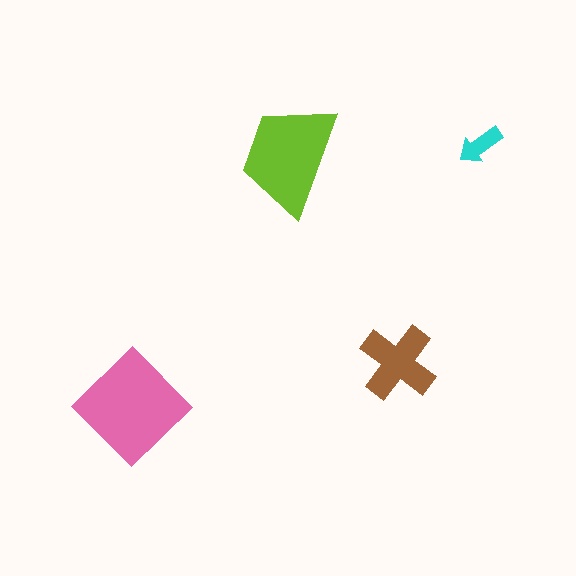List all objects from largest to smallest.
The pink diamond, the lime trapezoid, the brown cross, the cyan arrow.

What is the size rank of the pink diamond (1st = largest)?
1st.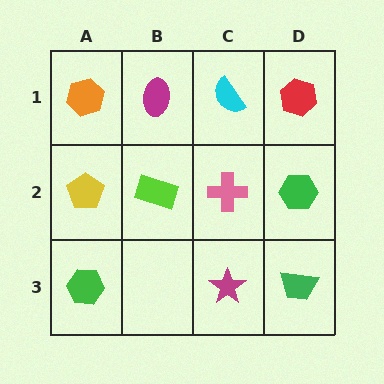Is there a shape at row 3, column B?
No, that cell is empty.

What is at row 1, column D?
A red hexagon.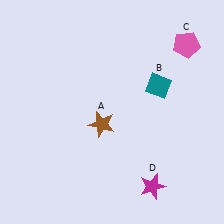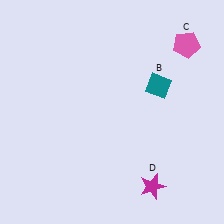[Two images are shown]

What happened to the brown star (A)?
The brown star (A) was removed in Image 2. It was in the bottom-left area of Image 1.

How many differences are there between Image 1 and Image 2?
There is 1 difference between the two images.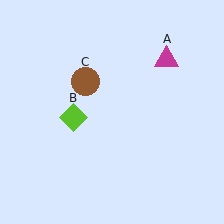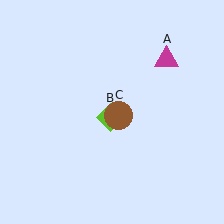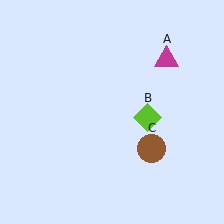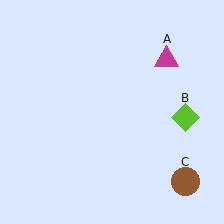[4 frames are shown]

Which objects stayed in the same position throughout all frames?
Magenta triangle (object A) remained stationary.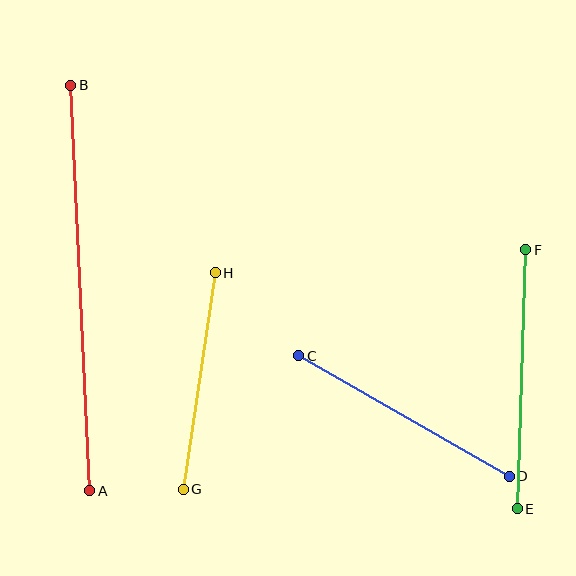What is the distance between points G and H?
The distance is approximately 219 pixels.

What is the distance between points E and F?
The distance is approximately 259 pixels.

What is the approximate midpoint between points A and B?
The midpoint is at approximately (80, 288) pixels.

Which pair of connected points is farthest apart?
Points A and B are farthest apart.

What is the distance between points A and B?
The distance is approximately 406 pixels.